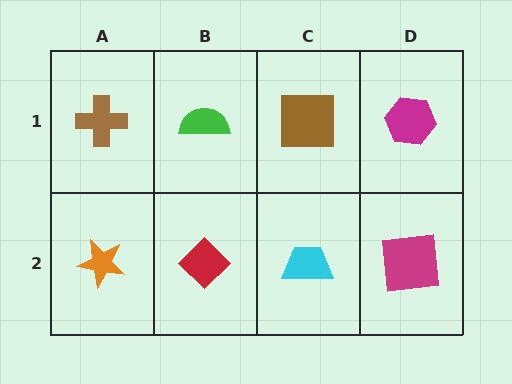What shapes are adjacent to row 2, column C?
A brown square (row 1, column C), a red diamond (row 2, column B), a magenta square (row 2, column D).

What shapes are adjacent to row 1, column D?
A magenta square (row 2, column D), a brown square (row 1, column C).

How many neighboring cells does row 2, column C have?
3.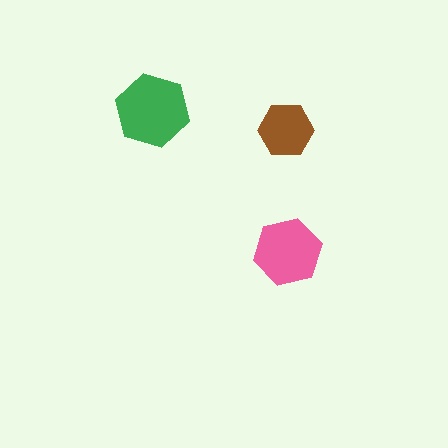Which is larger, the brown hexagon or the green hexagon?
The green one.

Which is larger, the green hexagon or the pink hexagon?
The green one.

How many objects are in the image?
There are 3 objects in the image.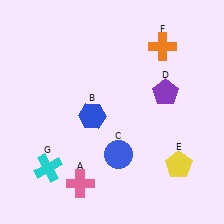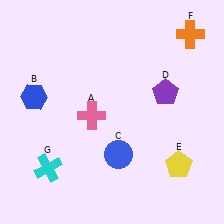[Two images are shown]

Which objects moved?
The objects that moved are: the pink cross (A), the blue hexagon (B), the orange cross (F).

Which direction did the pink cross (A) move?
The pink cross (A) moved up.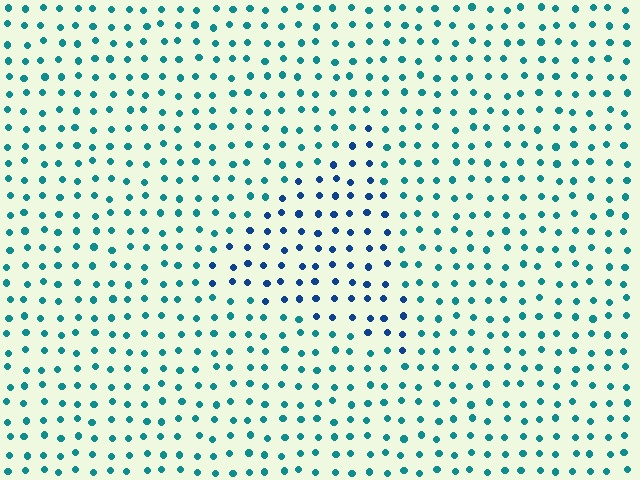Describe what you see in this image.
The image is filled with small teal elements in a uniform arrangement. A triangle-shaped region is visible where the elements are tinted to a slightly different hue, forming a subtle color boundary.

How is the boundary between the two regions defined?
The boundary is defined purely by a slight shift in hue (about 36 degrees). Spacing, size, and orientation are identical on both sides.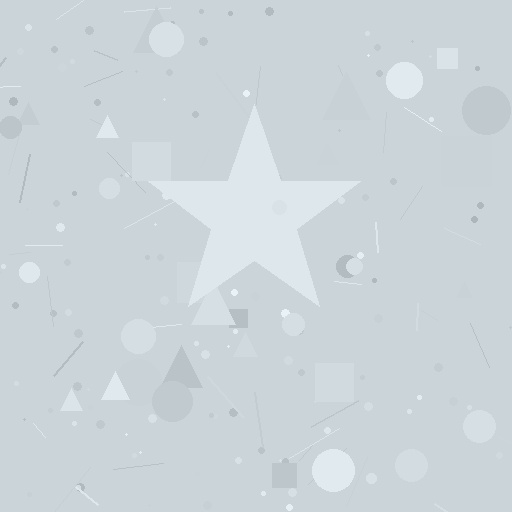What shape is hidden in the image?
A star is hidden in the image.